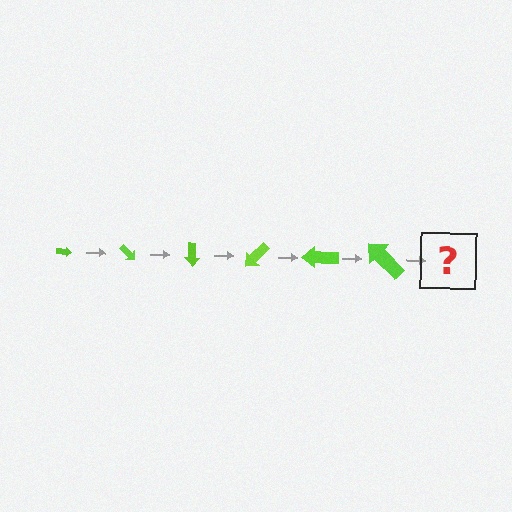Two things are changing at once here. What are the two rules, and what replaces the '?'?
The two rules are that the arrow grows larger each step and it rotates 45 degrees each step. The '?' should be an arrow, larger than the previous one and rotated 270 degrees from the start.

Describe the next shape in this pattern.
It should be an arrow, larger than the previous one and rotated 270 degrees from the start.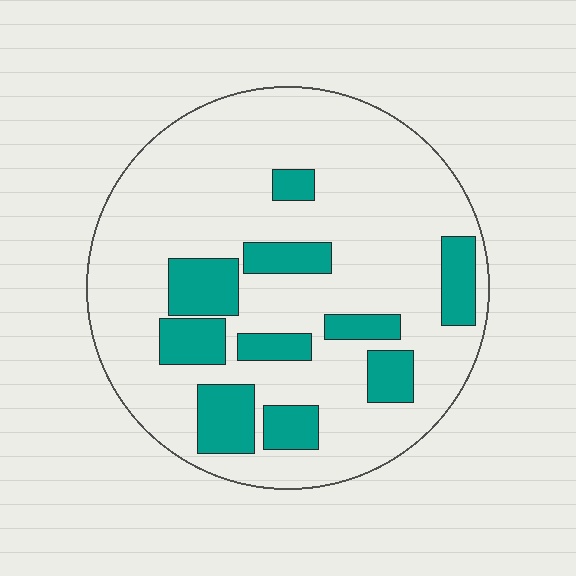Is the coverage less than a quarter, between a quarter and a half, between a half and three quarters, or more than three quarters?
Less than a quarter.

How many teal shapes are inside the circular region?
10.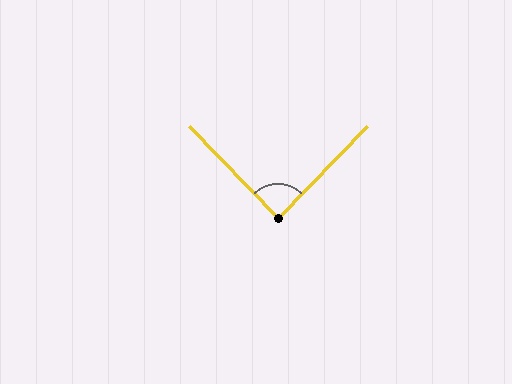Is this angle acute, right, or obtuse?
It is approximately a right angle.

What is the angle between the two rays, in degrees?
Approximately 88 degrees.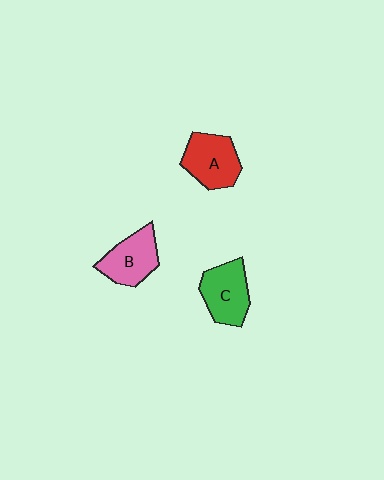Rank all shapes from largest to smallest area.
From largest to smallest: C (green), A (red), B (pink).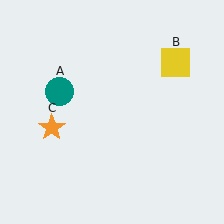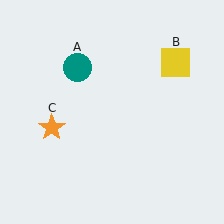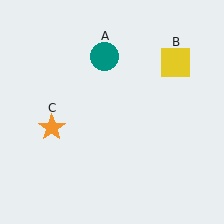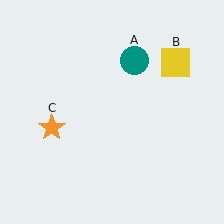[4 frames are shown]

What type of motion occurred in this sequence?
The teal circle (object A) rotated clockwise around the center of the scene.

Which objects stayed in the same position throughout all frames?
Yellow square (object B) and orange star (object C) remained stationary.